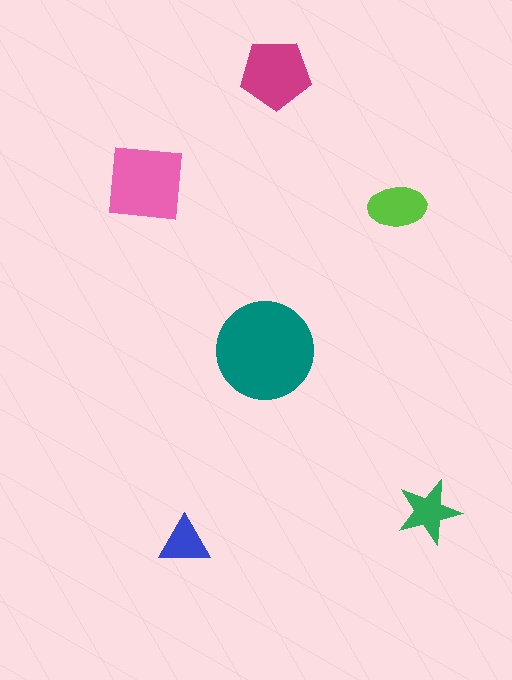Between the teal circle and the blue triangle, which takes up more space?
The teal circle.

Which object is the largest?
The teal circle.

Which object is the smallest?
The blue triangle.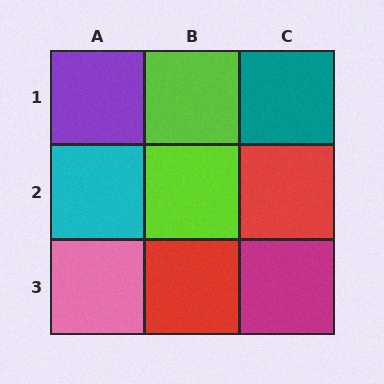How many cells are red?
2 cells are red.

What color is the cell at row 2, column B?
Lime.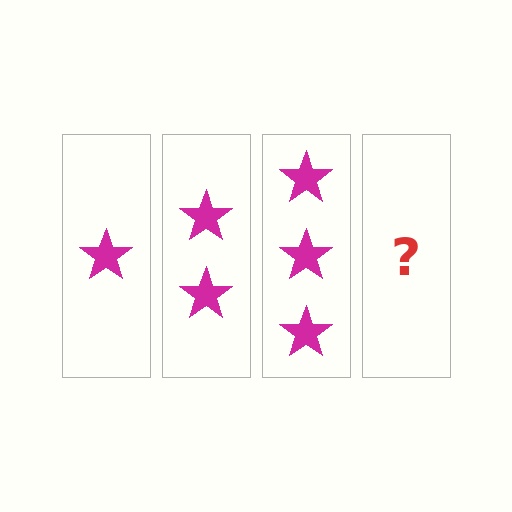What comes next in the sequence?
The next element should be 4 stars.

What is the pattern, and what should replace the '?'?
The pattern is that each step adds one more star. The '?' should be 4 stars.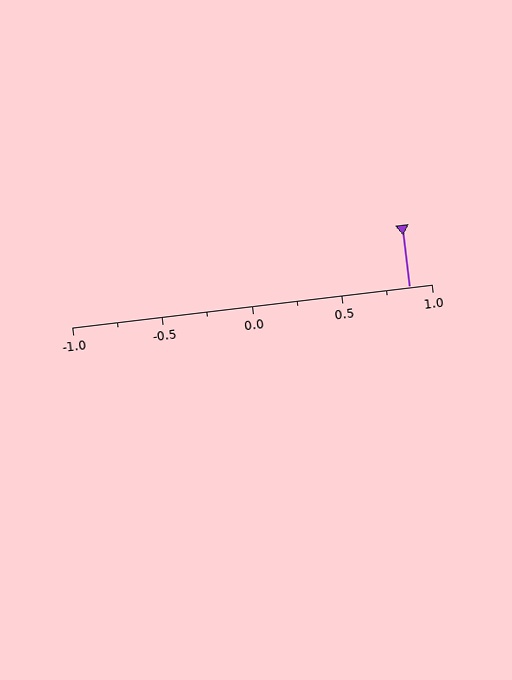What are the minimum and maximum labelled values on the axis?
The axis runs from -1.0 to 1.0.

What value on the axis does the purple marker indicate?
The marker indicates approximately 0.88.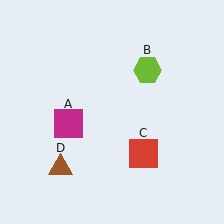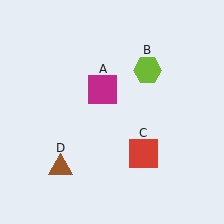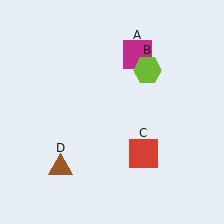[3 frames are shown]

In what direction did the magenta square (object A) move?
The magenta square (object A) moved up and to the right.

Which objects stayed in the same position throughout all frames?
Lime hexagon (object B) and red square (object C) and brown triangle (object D) remained stationary.